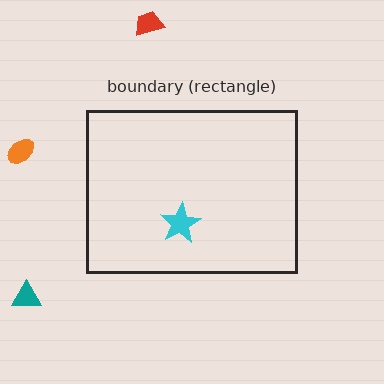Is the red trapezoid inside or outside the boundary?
Outside.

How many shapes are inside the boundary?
1 inside, 3 outside.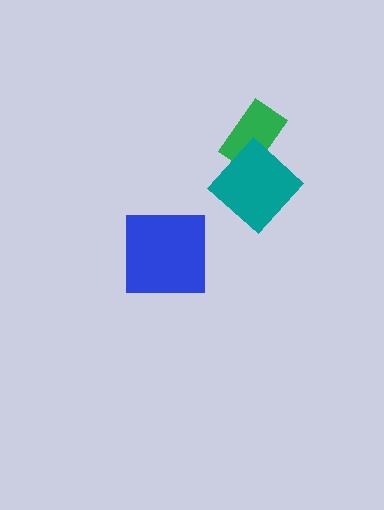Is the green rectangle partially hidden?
Yes, it is partially covered by another shape.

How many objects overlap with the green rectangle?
1 object overlaps with the green rectangle.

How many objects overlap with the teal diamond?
1 object overlaps with the teal diamond.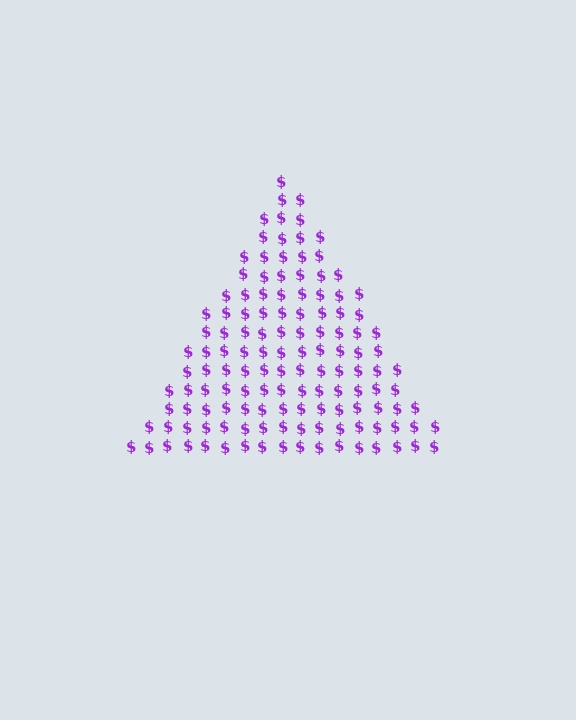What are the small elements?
The small elements are dollar signs.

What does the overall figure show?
The overall figure shows a triangle.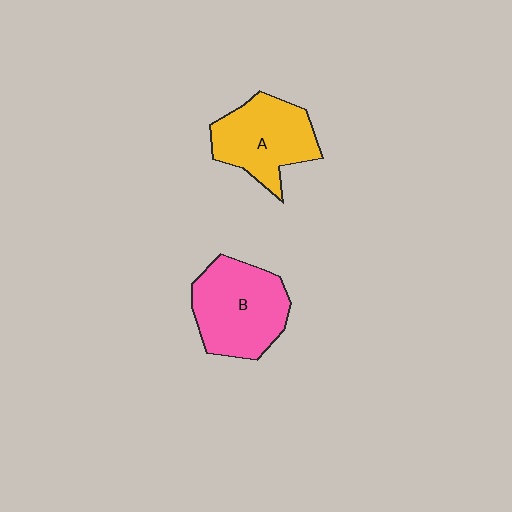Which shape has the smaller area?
Shape A (yellow).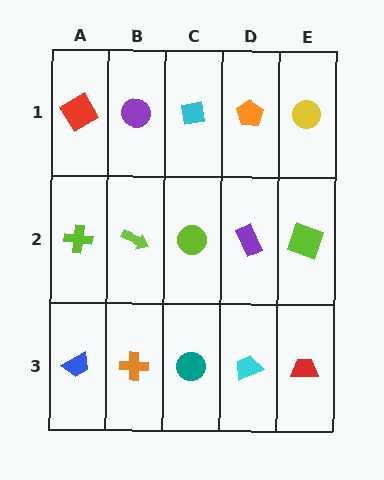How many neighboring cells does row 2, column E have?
3.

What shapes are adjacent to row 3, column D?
A purple rectangle (row 2, column D), a teal circle (row 3, column C), a red trapezoid (row 3, column E).